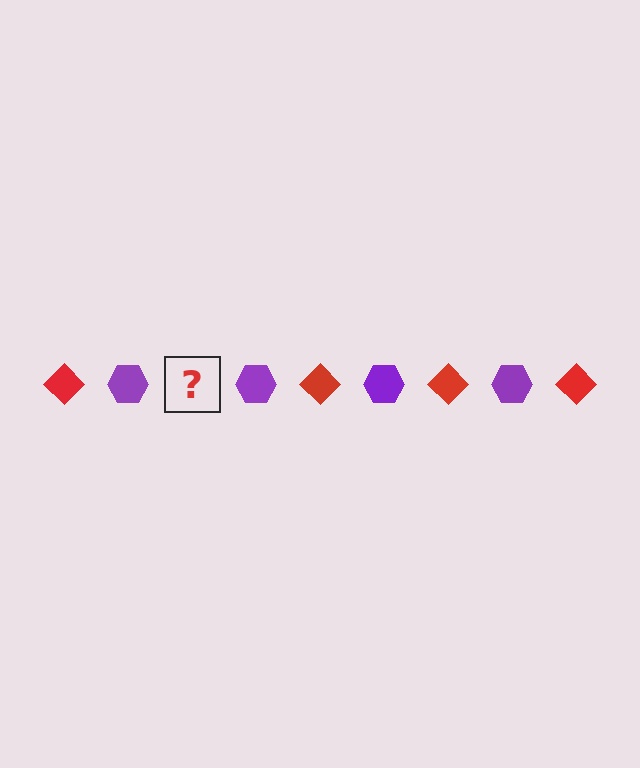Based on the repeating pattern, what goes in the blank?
The blank should be a red diamond.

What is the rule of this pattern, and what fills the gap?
The rule is that the pattern alternates between red diamond and purple hexagon. The gap should be filled with a red diamond.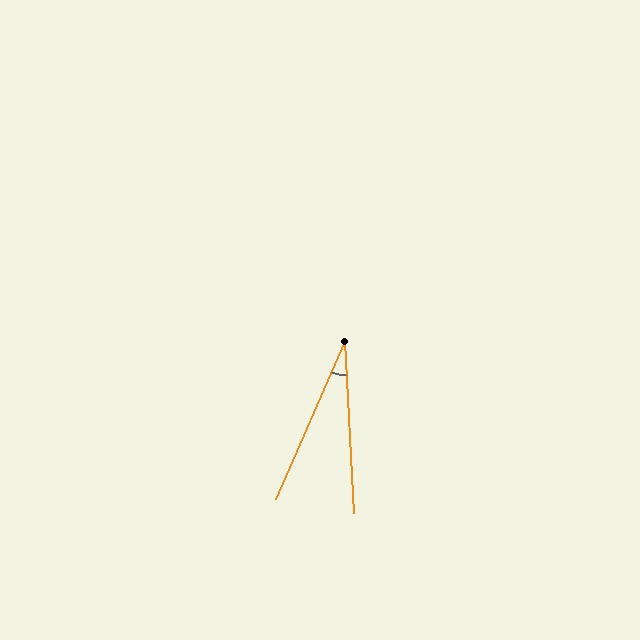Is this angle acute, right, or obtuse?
It is acute.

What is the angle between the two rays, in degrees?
Approximately 27 degrees.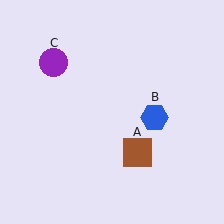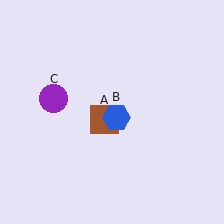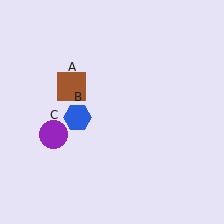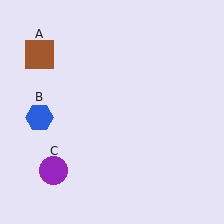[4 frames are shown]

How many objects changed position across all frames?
3 objects changed position: brown square (object A), blue hexagon (object B), purple circle (object C).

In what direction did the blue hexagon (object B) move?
The blue hexagon (object B) moved left.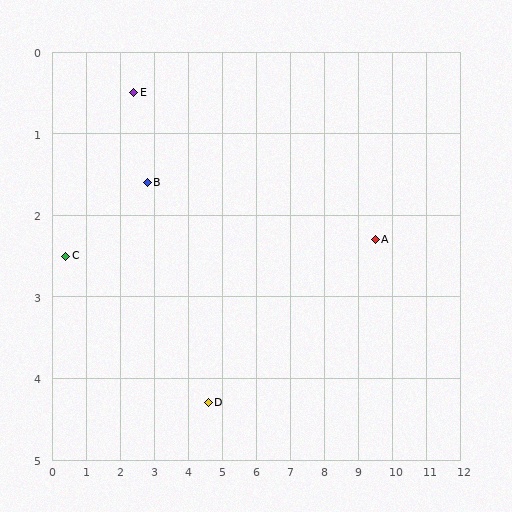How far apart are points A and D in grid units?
Points A and D are about 5.3 grid units apart.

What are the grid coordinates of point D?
Point D is at approximately (4.6, 4.3).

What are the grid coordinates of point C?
Point C is at approximately (0.4, 2.5).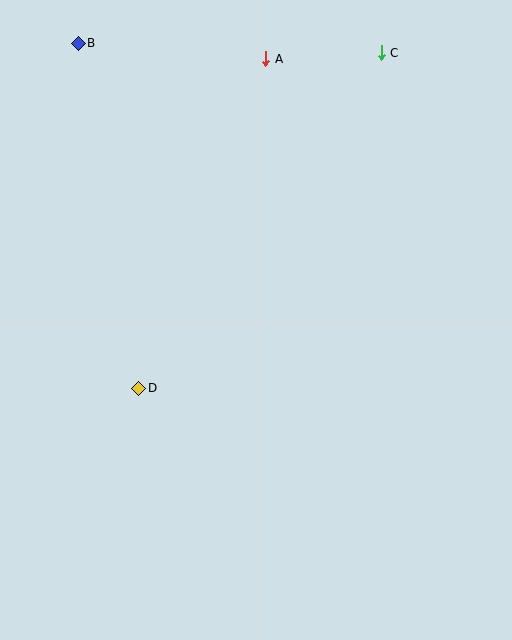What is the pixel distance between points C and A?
The distance between C and A is 116 pixels.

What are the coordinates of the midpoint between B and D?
The midpoint between B and D is at (108, 216).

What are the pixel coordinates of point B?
Point B is at (78, 43).